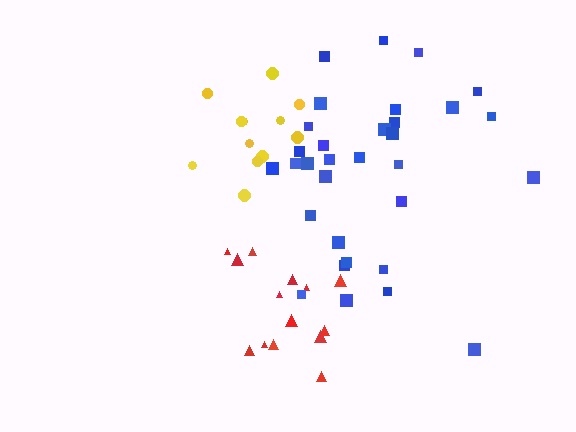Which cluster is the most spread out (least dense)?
Blue.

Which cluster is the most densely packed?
Yellow.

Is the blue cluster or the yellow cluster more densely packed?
Yellow.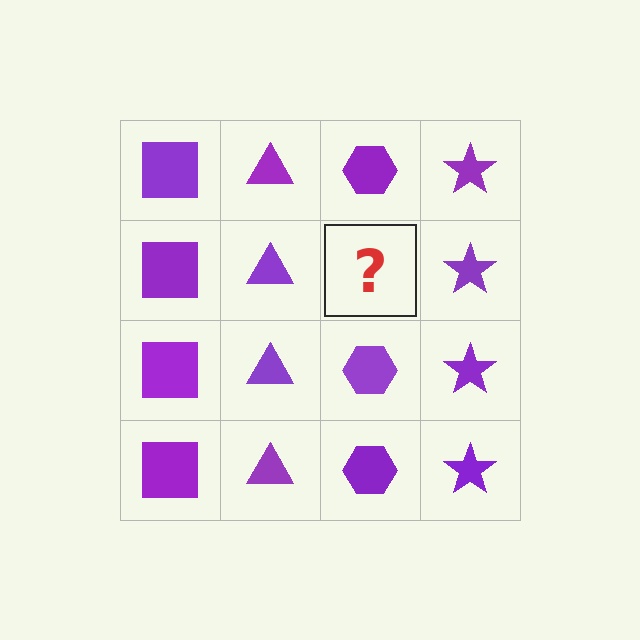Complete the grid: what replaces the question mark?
The question mark should be replaced with a purple hexagon.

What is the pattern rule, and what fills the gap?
The rule is that each column has a consistent shape. The gap should be filled with a purple hexagon.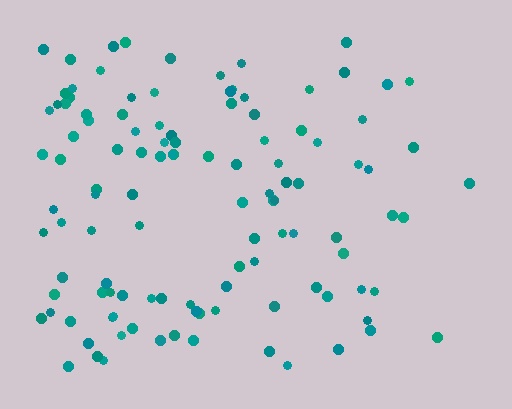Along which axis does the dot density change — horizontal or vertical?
Horizontal.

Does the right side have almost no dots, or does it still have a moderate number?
Still a moderate number, just noticeably fewer than the left.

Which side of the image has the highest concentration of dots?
The left.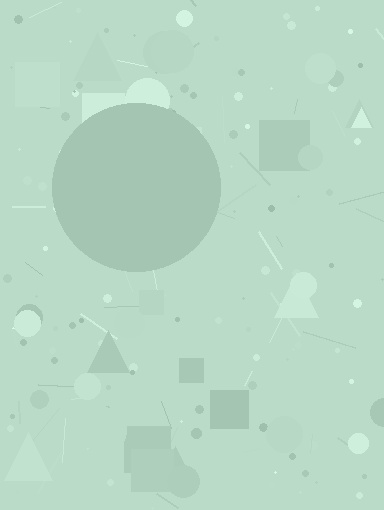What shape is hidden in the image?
A circle is hidden in the image.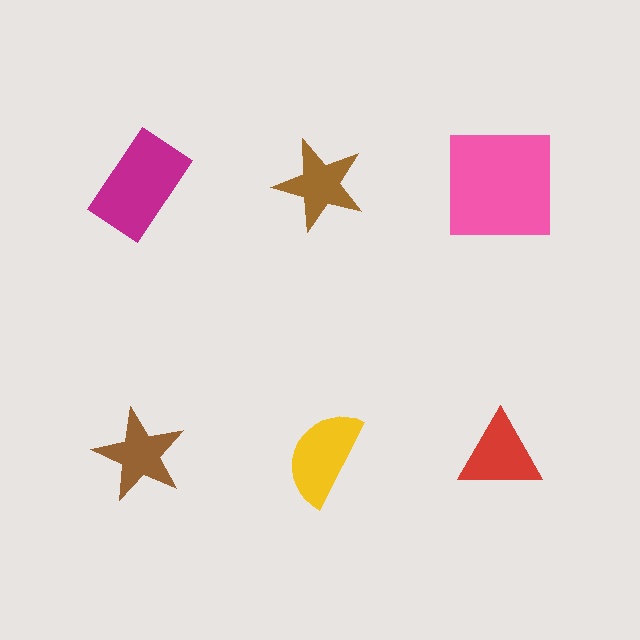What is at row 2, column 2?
A yellow semicircle.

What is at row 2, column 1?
A brown star.